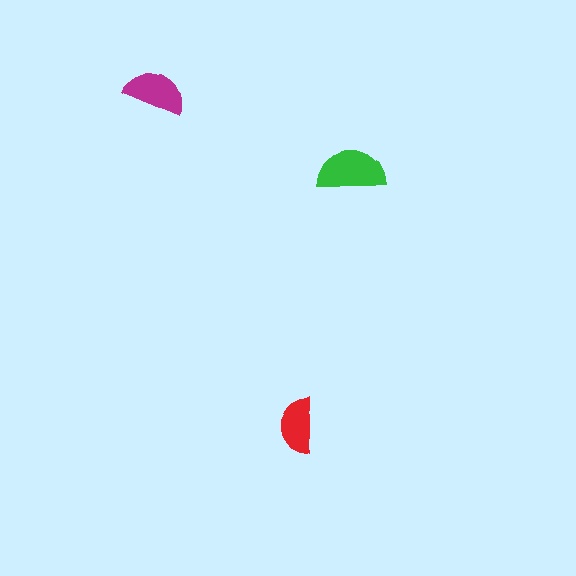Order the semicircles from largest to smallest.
the green one, the magenta one, the red one.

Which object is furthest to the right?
The green semicircle is rightmost.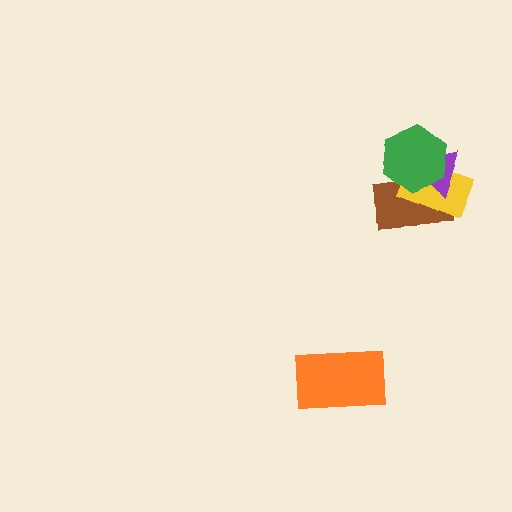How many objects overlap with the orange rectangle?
0 objects overlap with the orange rectangle.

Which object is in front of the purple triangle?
The green hexagon is in front of the purple triangle.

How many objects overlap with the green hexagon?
3 objects overlap with the green hexagon.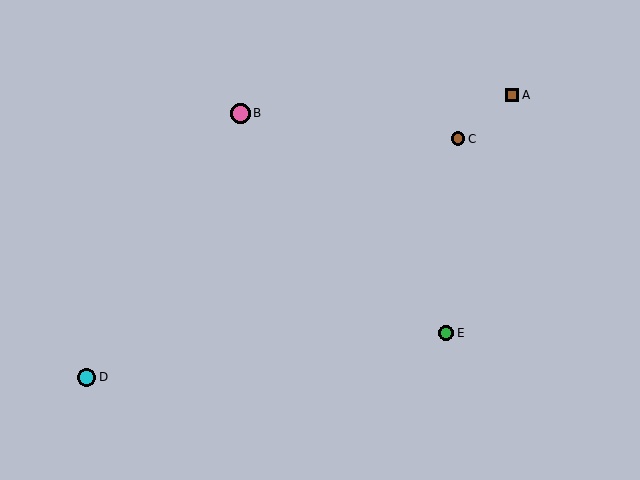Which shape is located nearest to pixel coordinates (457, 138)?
The brown circle (labeled C) at (458, 139) is nearest to that location.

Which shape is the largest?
The pink circle (labeled B) is the largest.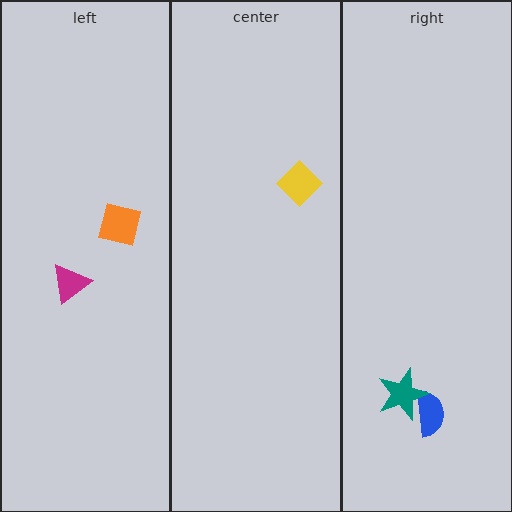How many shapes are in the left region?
2.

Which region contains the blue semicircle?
The right region.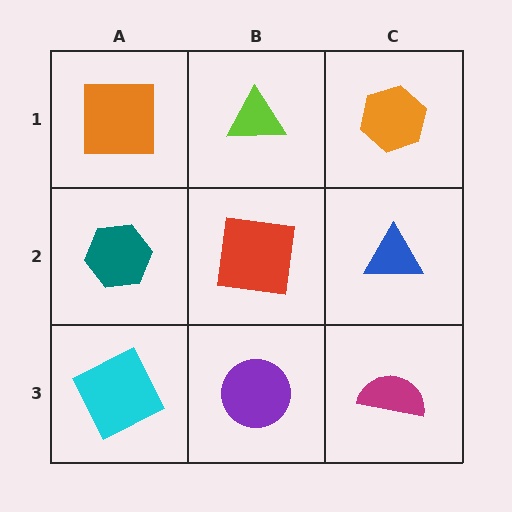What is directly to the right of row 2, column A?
A red square.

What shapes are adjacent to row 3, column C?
A blue triangle (row 2, column C), a purple circle (row 3, column B).